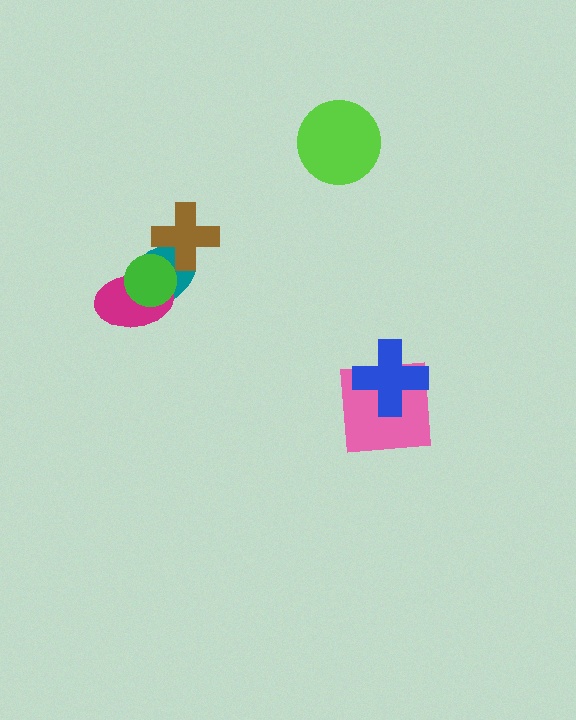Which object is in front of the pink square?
The blue cross is in front of the pink square.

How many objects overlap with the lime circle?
0 objects overlap with the lime circle.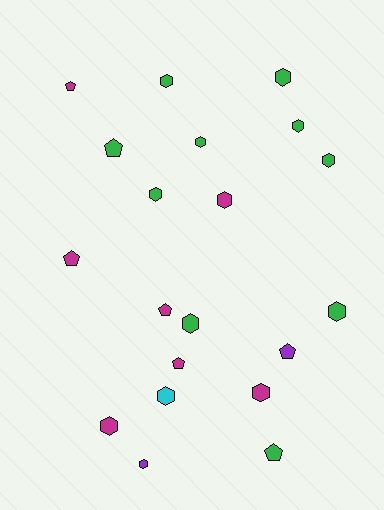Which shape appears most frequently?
Hexagon, with 13 objects.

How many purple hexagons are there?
There is 1 purple hexagon.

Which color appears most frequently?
Green, with 10 objects.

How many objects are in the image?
There are 20 objects.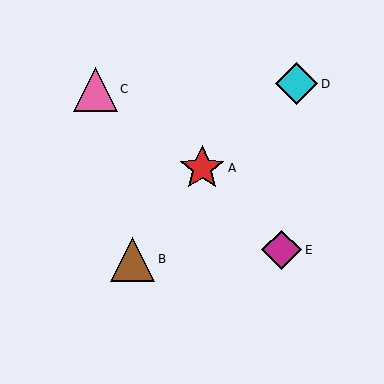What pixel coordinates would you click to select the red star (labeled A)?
Click at (202, 168) to select the red star A.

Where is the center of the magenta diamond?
The center of the magenta diamond is at (282, 250).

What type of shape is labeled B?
Shape B is a brown triangle.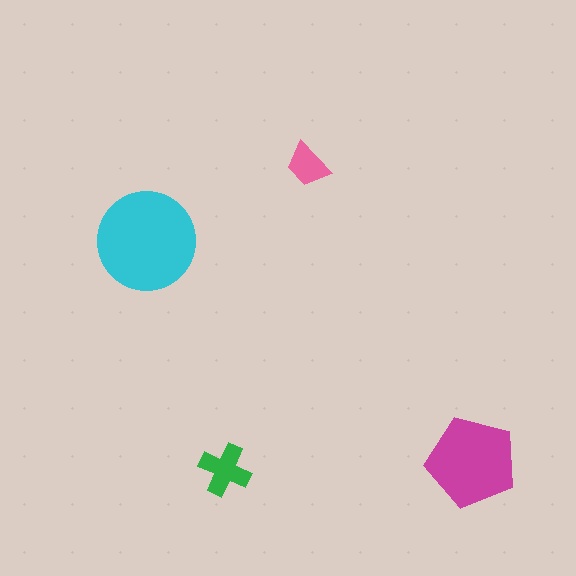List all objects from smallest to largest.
The pink trapezoid, the green cross, the magenta pentagon, the cyan circle.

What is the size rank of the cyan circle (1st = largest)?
1st.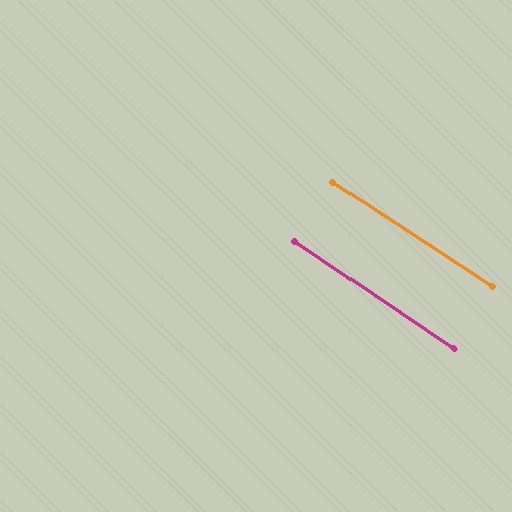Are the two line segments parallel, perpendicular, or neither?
Parallel — their directions differ by only 0.8°.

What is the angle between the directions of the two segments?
Approximately 1 degree.